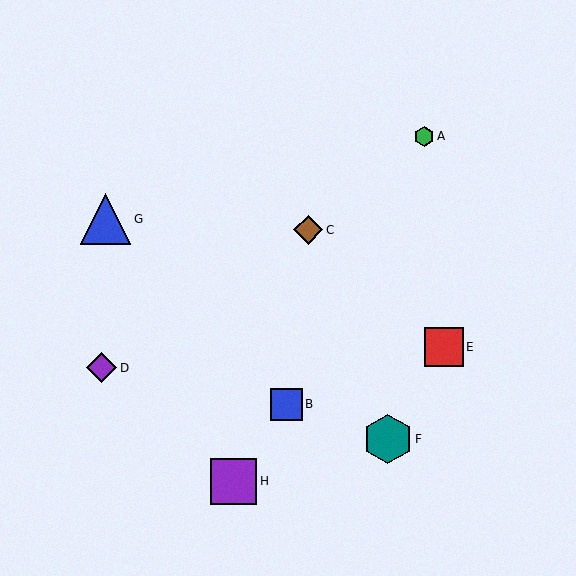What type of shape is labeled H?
Shape H is a purple square.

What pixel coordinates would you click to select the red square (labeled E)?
Click at (444, 347) to select the red square E.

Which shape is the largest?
The blue triangle (labeled G) is the largest.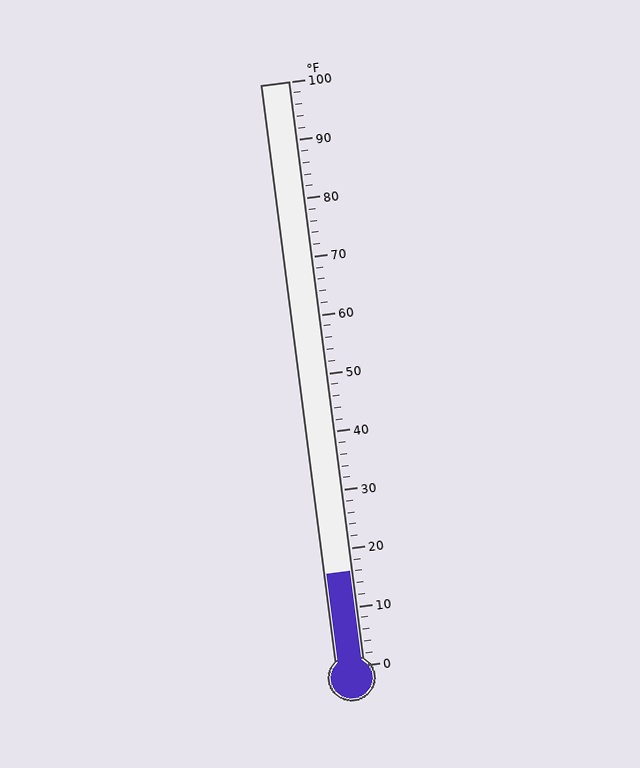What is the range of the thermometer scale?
The thermometer scale ranges from 0°F to 100°F.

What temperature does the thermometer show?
The thermometer shows approximately 16°F.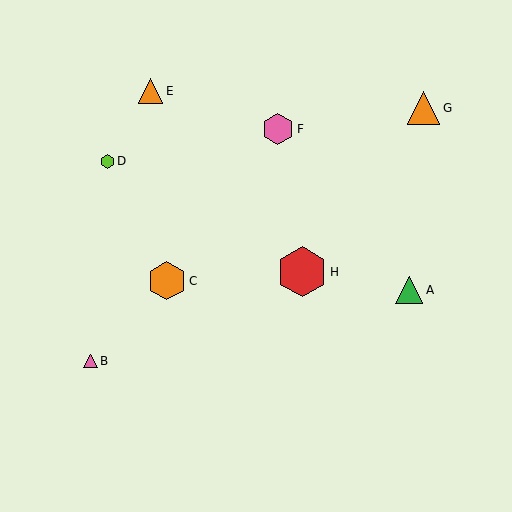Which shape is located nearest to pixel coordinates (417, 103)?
The orange triangle (labeled G) at (424, 108) is nearest to that location.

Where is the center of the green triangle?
The center of the green triangle is at (409, 290).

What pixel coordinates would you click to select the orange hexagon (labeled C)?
Click at (167, 281) to select the orange hexagon C.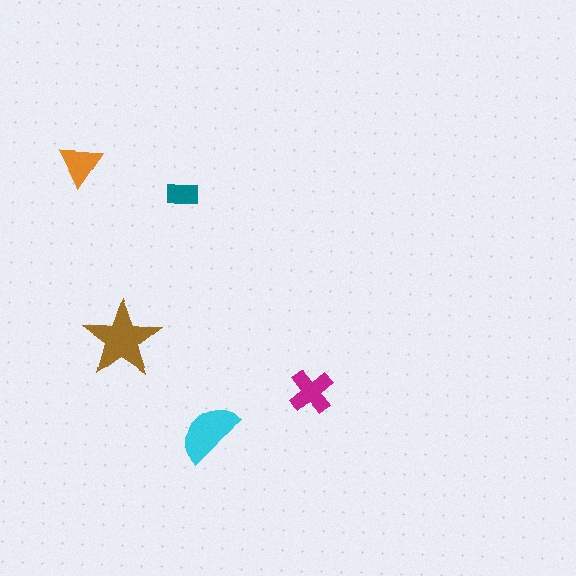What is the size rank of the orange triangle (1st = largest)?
4th.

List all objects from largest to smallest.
The brown star, the cyan semicircle, the magenta cross, the orange triangle, the teal rectangle.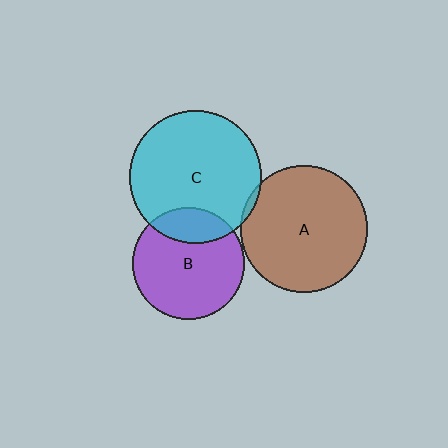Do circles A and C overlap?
Yes.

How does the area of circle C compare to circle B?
Approximately 1.4 times.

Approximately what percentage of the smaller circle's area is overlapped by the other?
Approximately 5%.